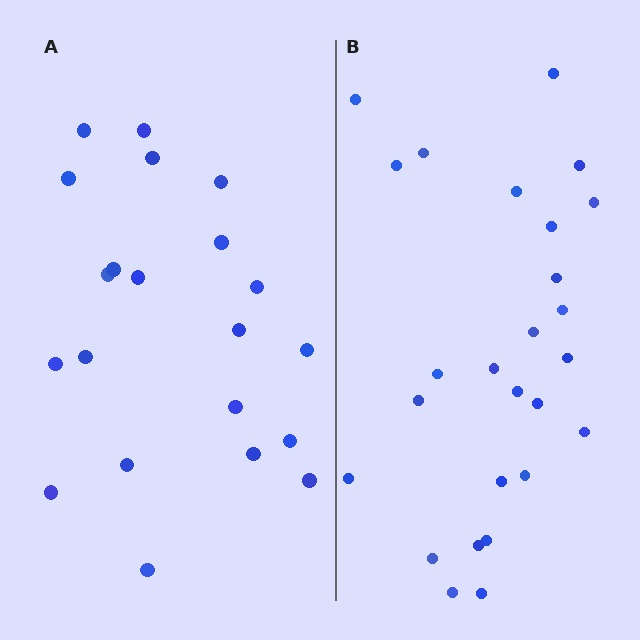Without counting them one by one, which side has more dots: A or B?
Region B (the right region) has more dots.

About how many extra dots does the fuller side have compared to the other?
Region B has about 5 more dots than region A.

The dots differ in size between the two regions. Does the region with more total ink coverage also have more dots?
No. Region A has more total ink coverage because its dots are larger, but region B actually contains more individual dots. Total area can be misleading — the number of items is what matters here.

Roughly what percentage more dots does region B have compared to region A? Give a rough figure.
About 25% more.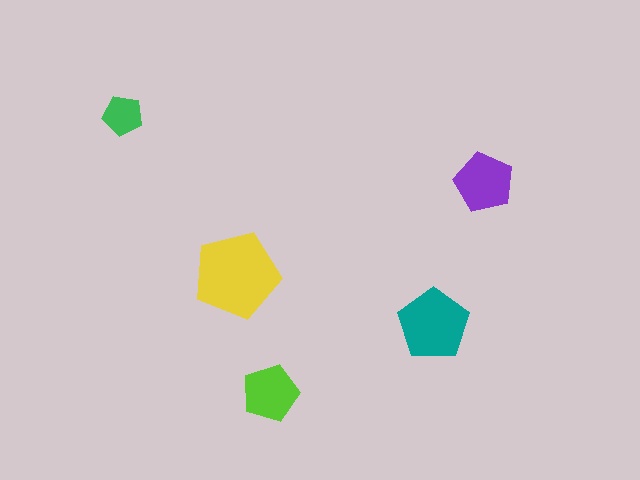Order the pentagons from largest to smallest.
the yellow one, the teal one, the purple one, the lime one, the green one.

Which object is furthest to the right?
The purple pentagon is rightmost.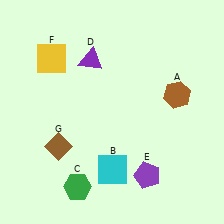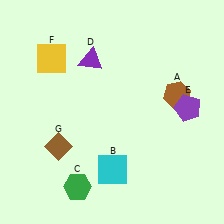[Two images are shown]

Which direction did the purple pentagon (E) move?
The purple pentagon (E) moved up.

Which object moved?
The purple pentagon (E) moved up.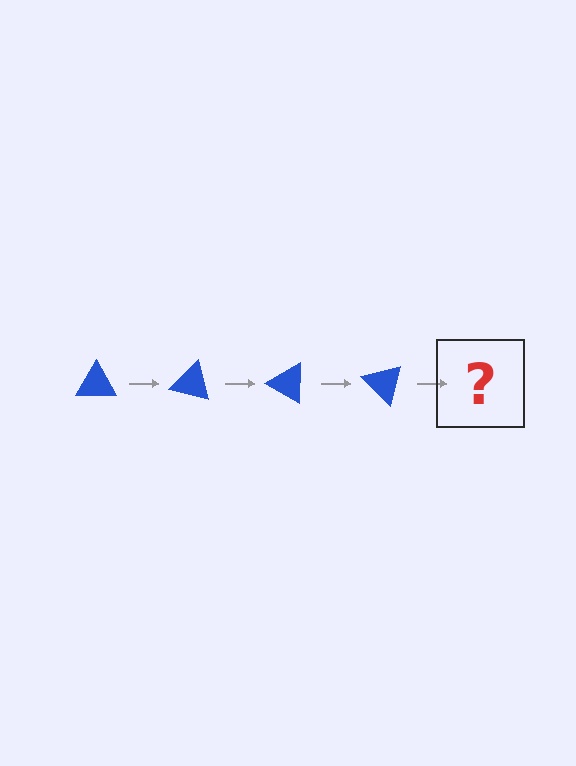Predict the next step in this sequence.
The next step is a blue triangle rotated 60 degrees.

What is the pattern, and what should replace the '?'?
The pattern is that the triangle rotates 15 degrees each step. The '?' should be a blue triangle rotated 60 degrees.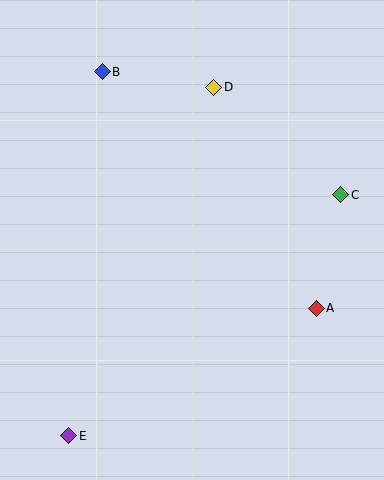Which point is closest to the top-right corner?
Point D is closest to the top-right corner.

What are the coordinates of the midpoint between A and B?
The midpoint between A and B is at (209, 190).